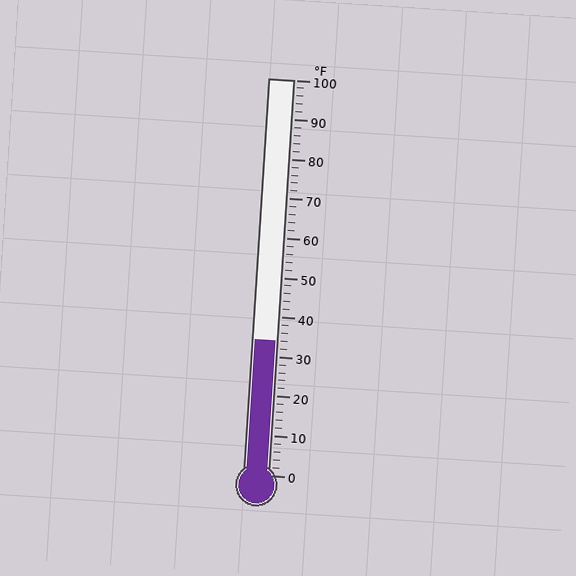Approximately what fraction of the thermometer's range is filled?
The thermometer is filled to approximately 35% of its range.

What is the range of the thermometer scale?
The thermometer scale ranges from 0°F to 100°F.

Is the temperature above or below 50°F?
The temperature is below 50°F.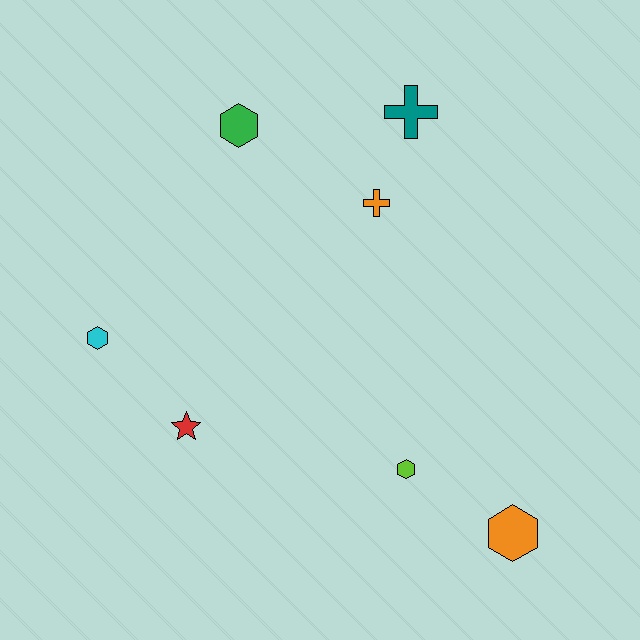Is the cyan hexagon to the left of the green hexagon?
Yes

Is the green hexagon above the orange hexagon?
Yes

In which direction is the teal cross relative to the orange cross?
The teal cross is above the orange cross.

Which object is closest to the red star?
The cyan hexagon is closest to the red star.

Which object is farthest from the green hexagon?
The orange hexagon is farthest from the green hexagon.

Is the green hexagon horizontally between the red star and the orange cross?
Yes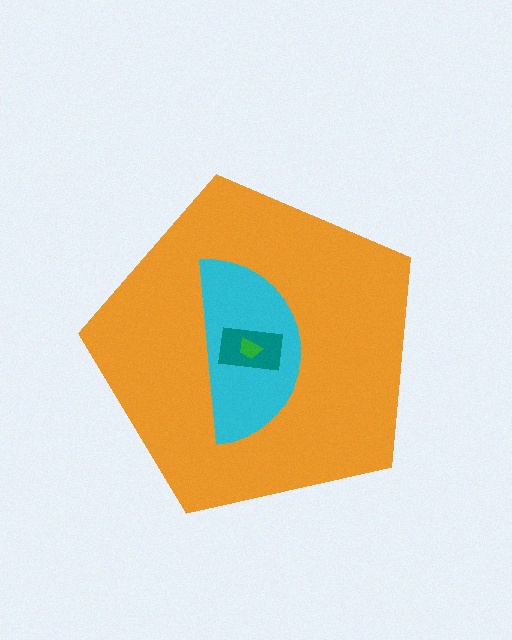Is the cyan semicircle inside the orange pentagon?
Yes.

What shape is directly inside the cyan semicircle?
The teal rectangle.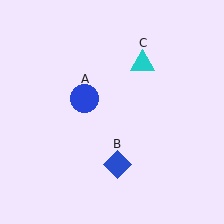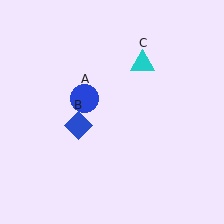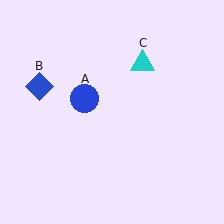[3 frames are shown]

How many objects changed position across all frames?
1 object changed position: blue diamond (object B).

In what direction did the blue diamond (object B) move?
The blue diamond (object B) moved up and to the left.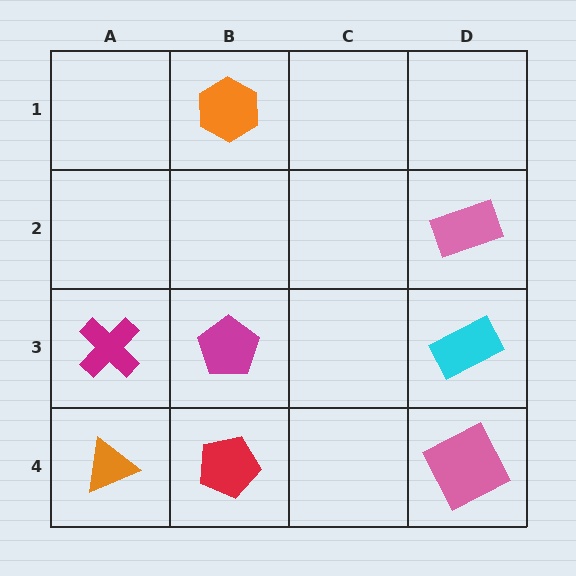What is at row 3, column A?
A magenta cross.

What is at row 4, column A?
An orange triangle.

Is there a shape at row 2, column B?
No, that cell is empty.